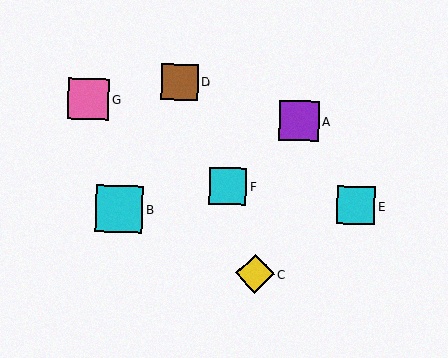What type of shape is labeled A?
Shape A is a purple square.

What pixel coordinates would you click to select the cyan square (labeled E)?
Click at (356, 206) to select the cyan square E.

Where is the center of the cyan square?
The center of the cyan square is at (228, 186).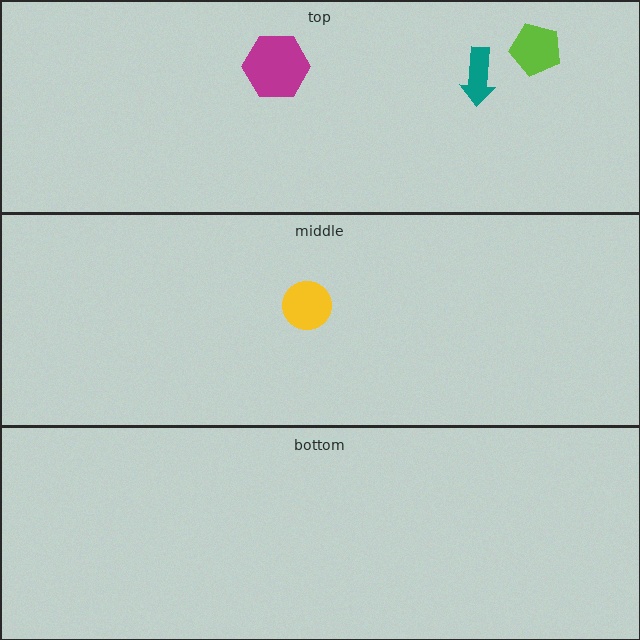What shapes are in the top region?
The magenta hexagon, the teal arrow, the lime pentagon.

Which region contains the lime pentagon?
The top region.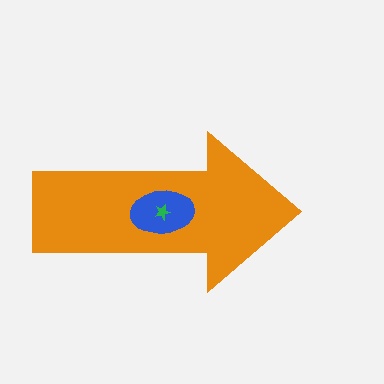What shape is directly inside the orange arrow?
The blue ellipse.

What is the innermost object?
The green star.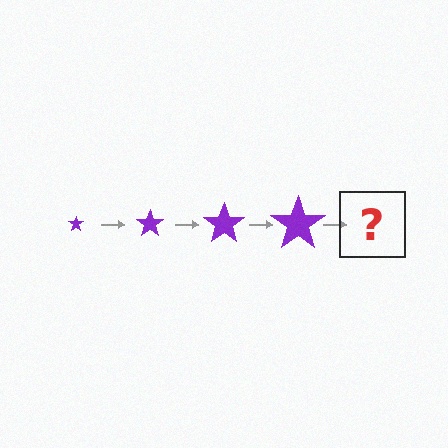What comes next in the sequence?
The next element should be a purple star, larger than the previous one.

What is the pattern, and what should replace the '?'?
The pattern is that the star gets progressively larger each step. The '?' should be a purple star, larger than the previous one.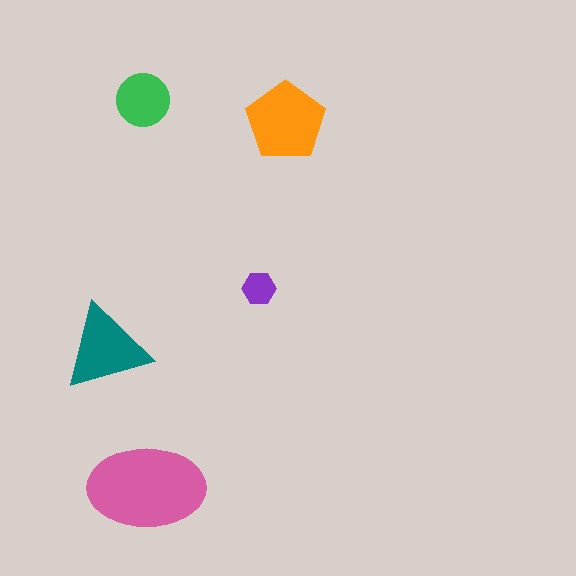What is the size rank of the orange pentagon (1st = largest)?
2nd.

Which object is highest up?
The green circle is topmost.